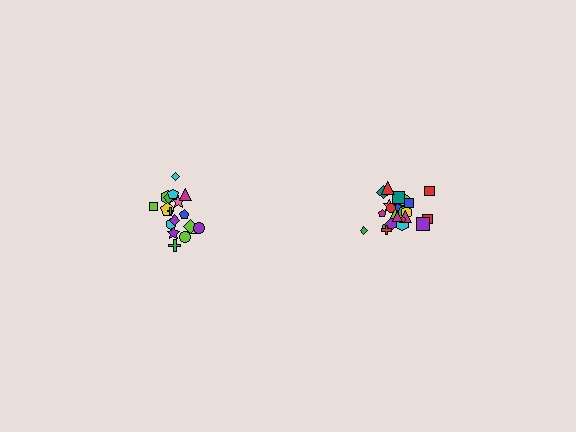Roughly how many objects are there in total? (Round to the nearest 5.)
Roughly 45 objects in total.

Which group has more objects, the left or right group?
The right group.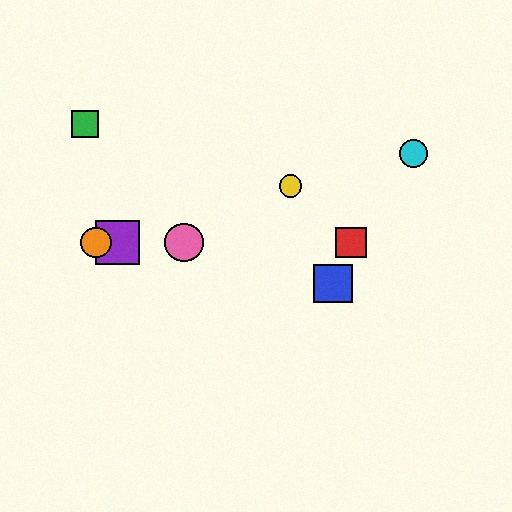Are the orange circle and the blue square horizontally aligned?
No, the orange circle is at y≈242 and the blue square is at y≈284.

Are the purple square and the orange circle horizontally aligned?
Yes, both are at y≈242.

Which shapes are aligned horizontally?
The red square, the purple square, the orange circle, the pink circle are aligned horizontally.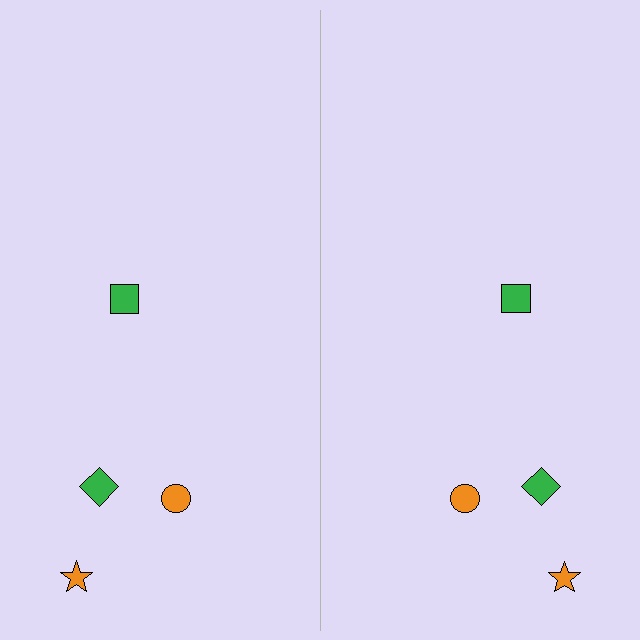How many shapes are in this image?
There are 8 shapes in this image.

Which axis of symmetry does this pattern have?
The pattern has a vertical axis of symmetry running through the center of the image.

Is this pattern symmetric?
Yes, this pattern has bilateral (reflection) symmetry.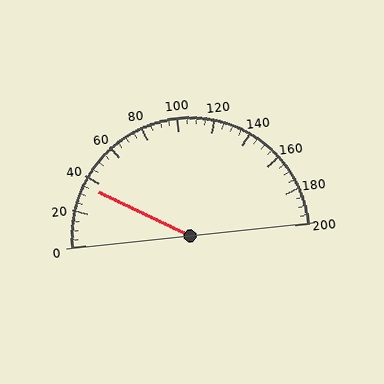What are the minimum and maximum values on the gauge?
The gauge ranges from 0 to 200.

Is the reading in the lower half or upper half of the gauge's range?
The reading is in the lower half of the range (0 to 200).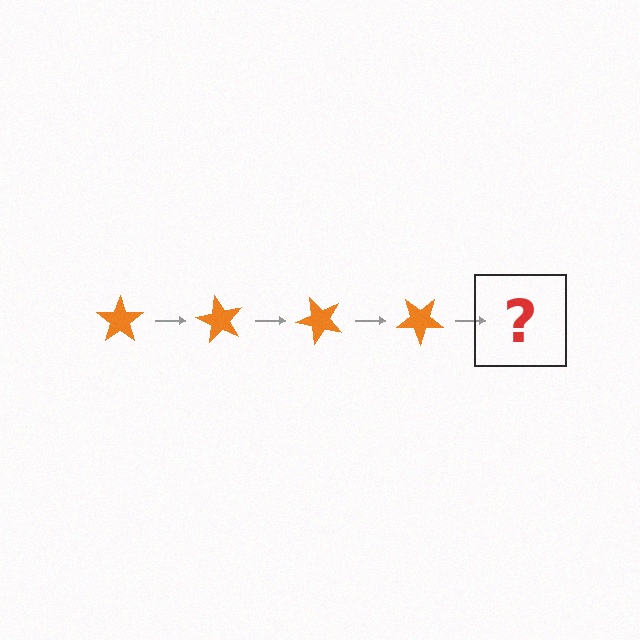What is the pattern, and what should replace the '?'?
The pattern is that the star rotates 60 degrees each step. The '?' should be an orange star rotated 240 degrees.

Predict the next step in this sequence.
The next step is an orange star rotated 240 degrees.